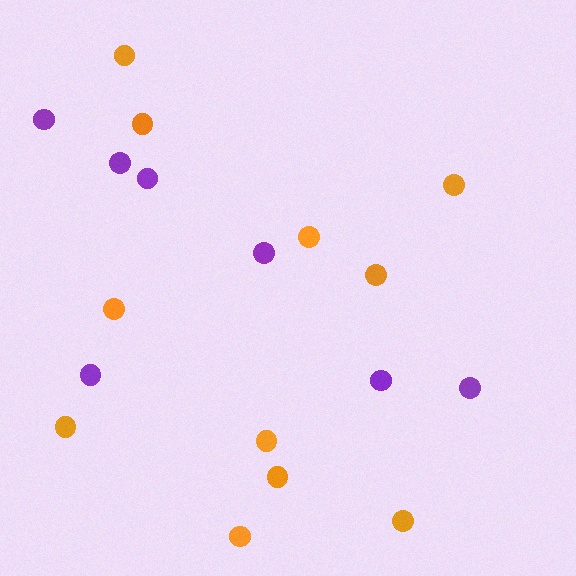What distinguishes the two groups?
There are 2 groups: one group of orange circles (11) and one group of purple circles (7).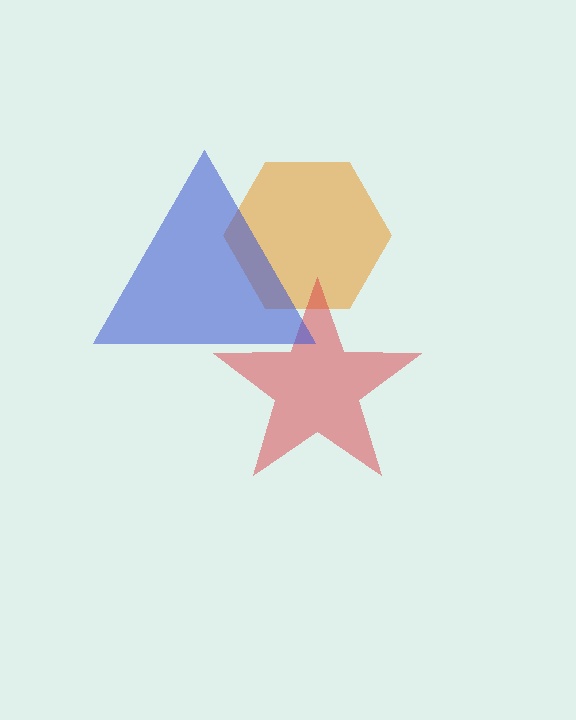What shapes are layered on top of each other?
The layered shapes are: an orange hexagon, a red star, a blue triangle.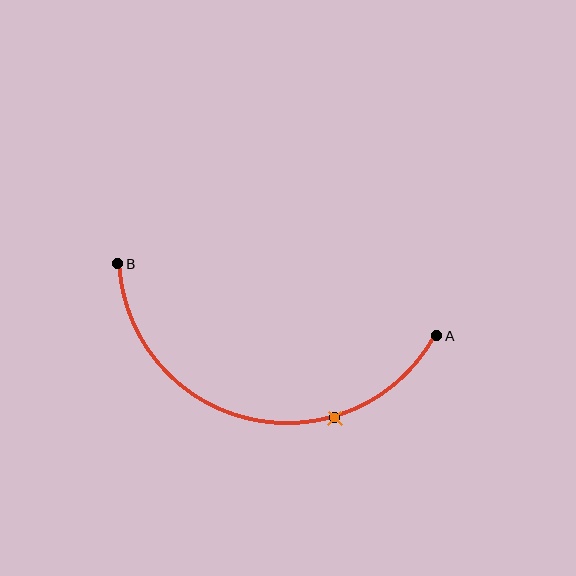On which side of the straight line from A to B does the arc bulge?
The arc bulges below the straight line connecting A and B.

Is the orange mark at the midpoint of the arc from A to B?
No. The orange mark lies on the arc but is closer to endpoint A. The arc midpoint would be at the point on the curve equidistant along the arc from both A and B.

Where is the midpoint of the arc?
The arc midpoint is the point on the curve farthest from the straight line joining A and B. It sits below that line.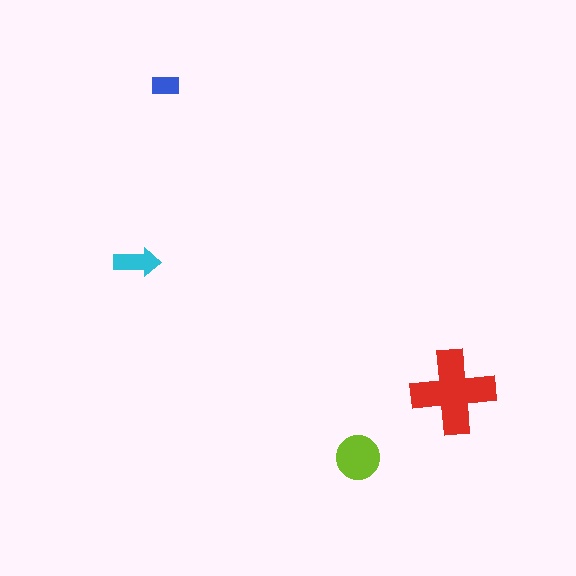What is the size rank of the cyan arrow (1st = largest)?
3rd.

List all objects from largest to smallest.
The red cross, the lime circle, the cyan arrow, the blue rectangle.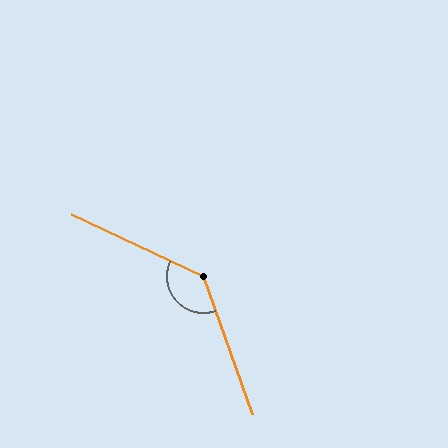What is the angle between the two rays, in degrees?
Approximately 135 degrees.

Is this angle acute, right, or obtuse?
It is obtuse.